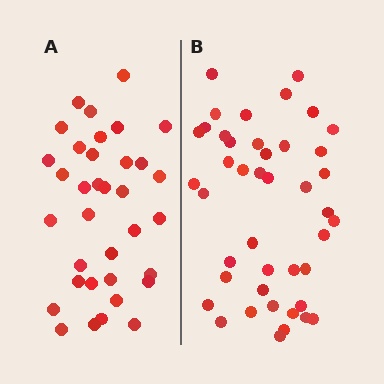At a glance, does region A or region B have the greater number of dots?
Region B (the right region) has more dots.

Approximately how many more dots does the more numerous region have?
Region B has roughly 8 or so more dots than region A.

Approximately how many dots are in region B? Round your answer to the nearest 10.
About 40 dots. (The exact count is 43, which rounds to 40.)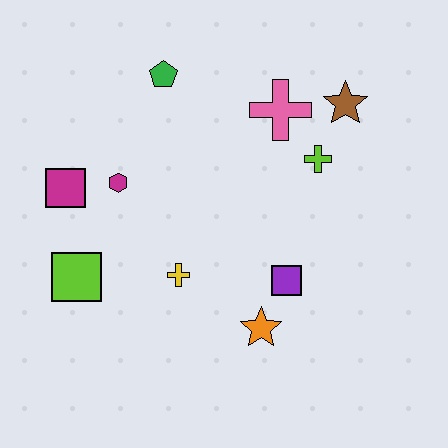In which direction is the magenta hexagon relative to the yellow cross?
The magenta hexagon is above the yellow cross.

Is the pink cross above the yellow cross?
Yes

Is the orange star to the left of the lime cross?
Yes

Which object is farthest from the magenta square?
The brown star is farthest from the magenta square.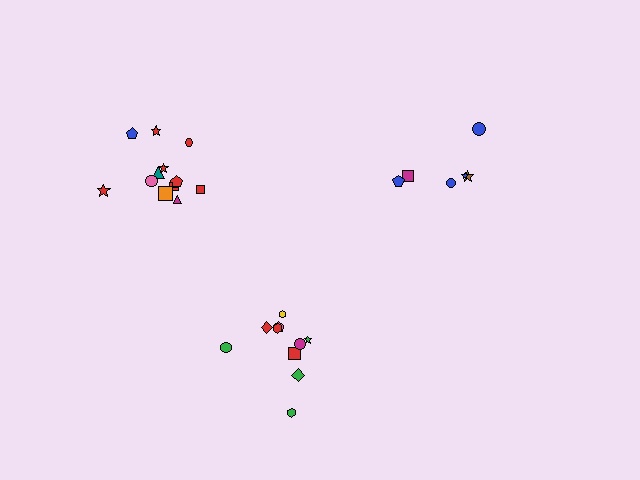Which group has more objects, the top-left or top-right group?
The top-left group.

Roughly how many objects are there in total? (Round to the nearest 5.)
Roughly 30 objects in total.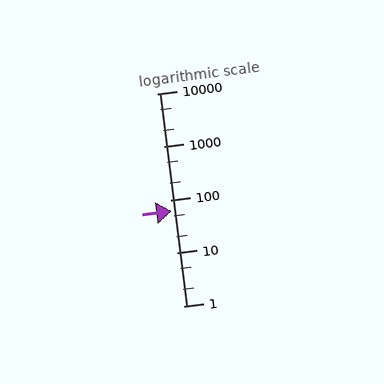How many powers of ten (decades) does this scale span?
The scale spans 4 decades, from 1 to 10000.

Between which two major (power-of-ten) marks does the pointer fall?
The pointer is between 10 and 100.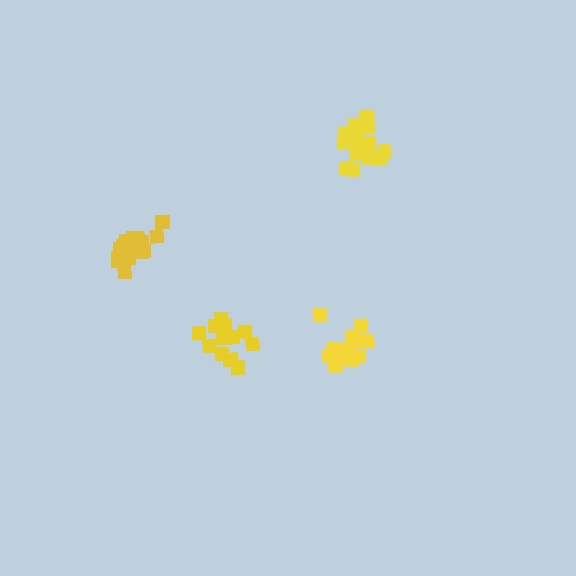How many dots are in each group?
Group 1: 15 dots, Group 2: 13 dots, Group 3: 13 dots, Group 4: 16 dots (57 total).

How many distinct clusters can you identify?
There are 4 distinct clusters.